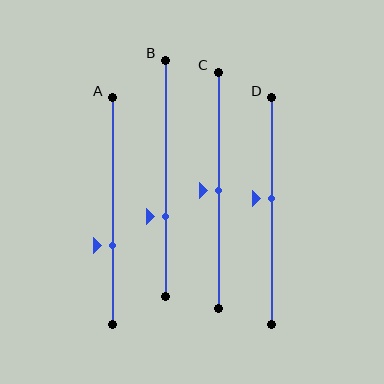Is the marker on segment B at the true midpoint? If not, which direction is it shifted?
No, the marker on segment B is shifted downward by about 16% of the segment length.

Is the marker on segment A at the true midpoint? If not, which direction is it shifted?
No, the marker on segment A is shifted downward by about 15% of the segment length.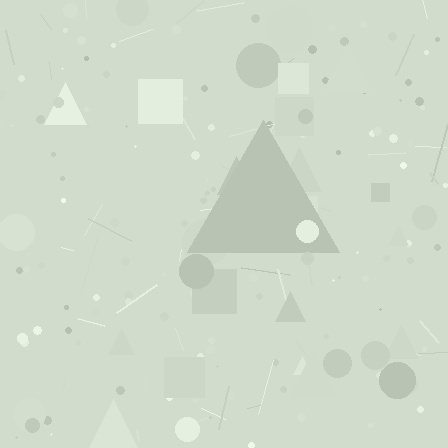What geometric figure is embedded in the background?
A triangle is embedded in the background.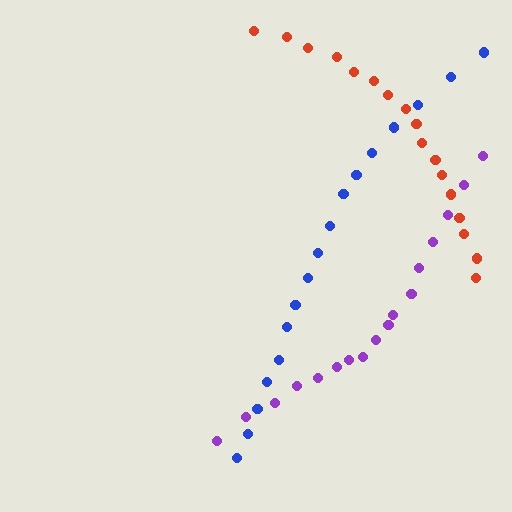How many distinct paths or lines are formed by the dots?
There are 3 distinct paths.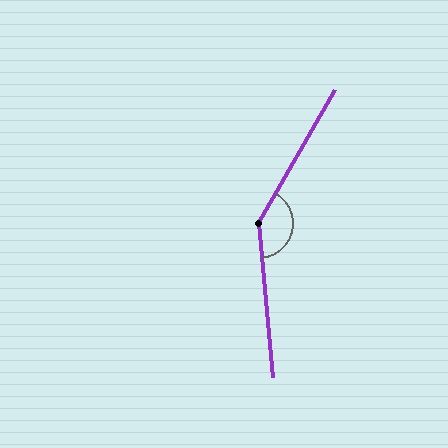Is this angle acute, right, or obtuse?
It is obtuse.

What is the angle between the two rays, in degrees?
Approximately 145 degrees.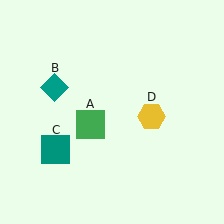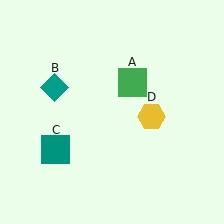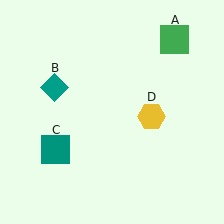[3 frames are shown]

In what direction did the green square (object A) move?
The green square (object A) moved up and to the right.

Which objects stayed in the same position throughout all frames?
Teal diamond (object B) and teal square (object C) and yellow hexagon (object D) remained stationary.